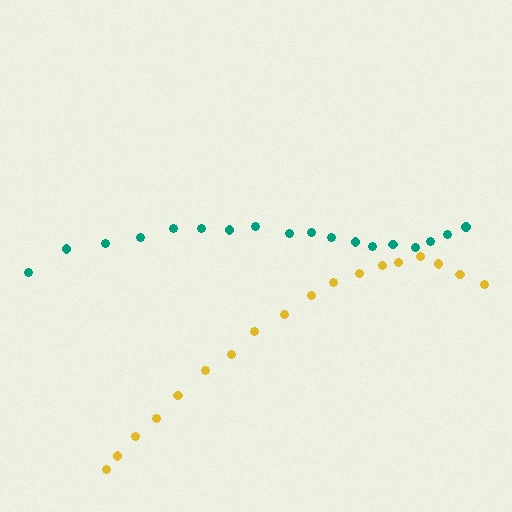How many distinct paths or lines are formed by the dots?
There are 2 distinct paths.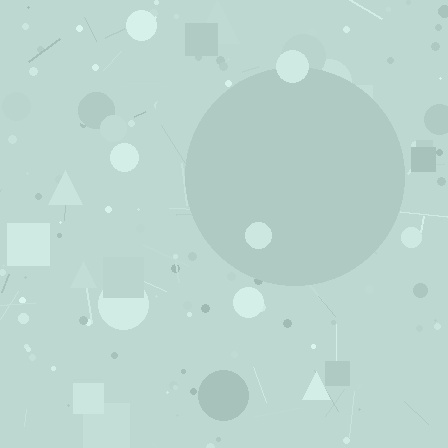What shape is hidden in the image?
A circle is hidden in the image.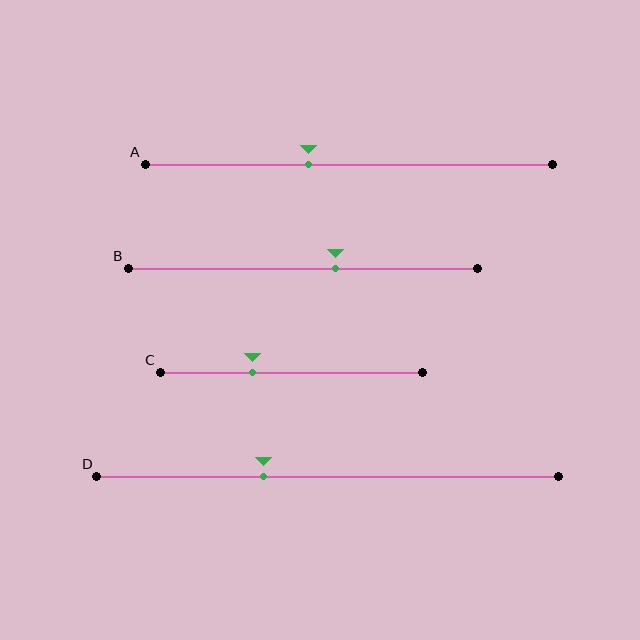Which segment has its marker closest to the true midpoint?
Segment B has its marker closest to the true midpoint.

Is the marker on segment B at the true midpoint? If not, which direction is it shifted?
No, the marker on segment B is shifted to the right by about 9% of the segment length.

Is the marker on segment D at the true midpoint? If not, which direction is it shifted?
No, the marker on segment D is shifted to the left by about 14% of the segment length.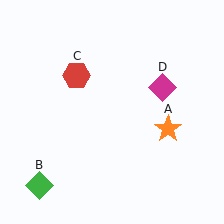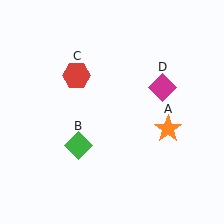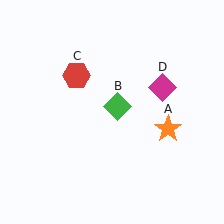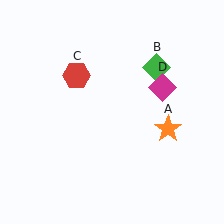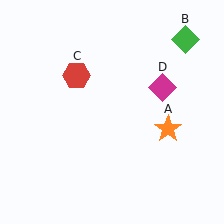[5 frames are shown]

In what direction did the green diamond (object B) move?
The green diamond (object B) moved up and to the right.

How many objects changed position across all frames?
1 object changed position: green diamond (object B).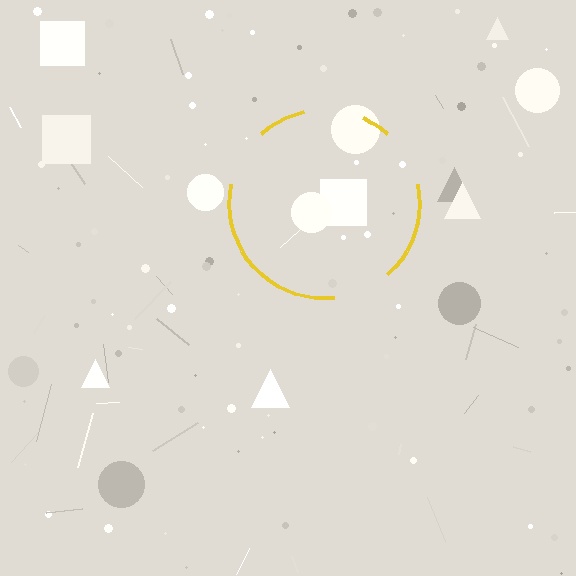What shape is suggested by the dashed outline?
The dashed outline suggests a circle.